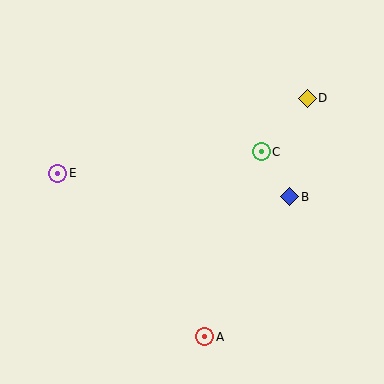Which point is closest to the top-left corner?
Point E is closest to the top-left corner.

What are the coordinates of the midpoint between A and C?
The midpoint between A and C is at (233, 244).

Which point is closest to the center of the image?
Point C at (261, 152) is closest to the center.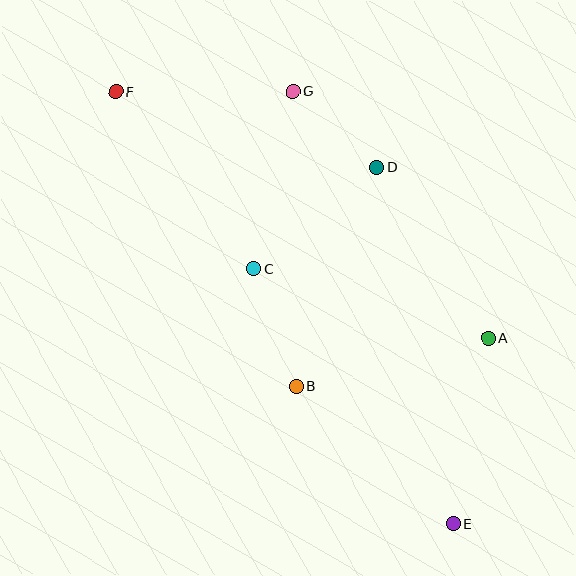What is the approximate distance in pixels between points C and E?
The distance between C and E is approximately 324 pixels.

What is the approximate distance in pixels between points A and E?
The distance between A and E is approximately 189 pixels.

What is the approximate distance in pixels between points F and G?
The distance between F and G is approximately 177 pixels.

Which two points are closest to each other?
Points D and G are closest to each other.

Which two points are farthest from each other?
Points E and F are farthest from each other.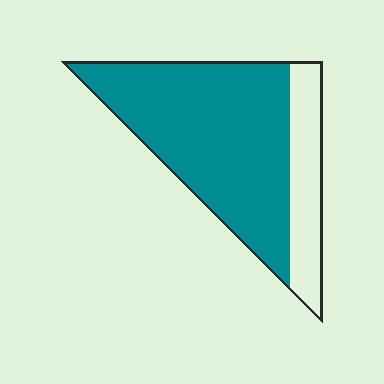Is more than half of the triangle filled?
Yes.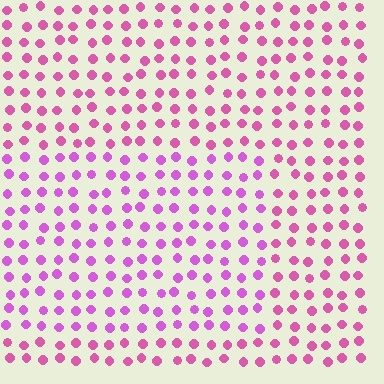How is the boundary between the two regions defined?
The boundary is defined purely by a slight shift in hue (about 24 degrees). Spacing, size, and orientation are identical on both sides.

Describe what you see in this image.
The image is filled with small pink elements in a uniform arrangement. A rectangle-shaped region is visible where the elements are tinted to a slightly different hue, forming a subtle color boundary.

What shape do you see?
I see a rectangle.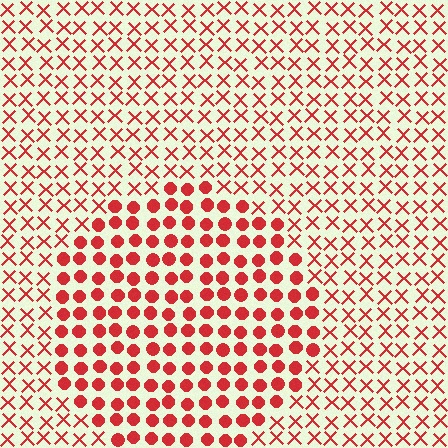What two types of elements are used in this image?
The image uses circles inside the circle region and X marks outside it.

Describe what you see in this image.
The image is filled with small red elements arranged in a uniform grid. A circle-shaped region contains circles, while the surrounding area contains X marks. The boundary is defined purely by the change in element shape.